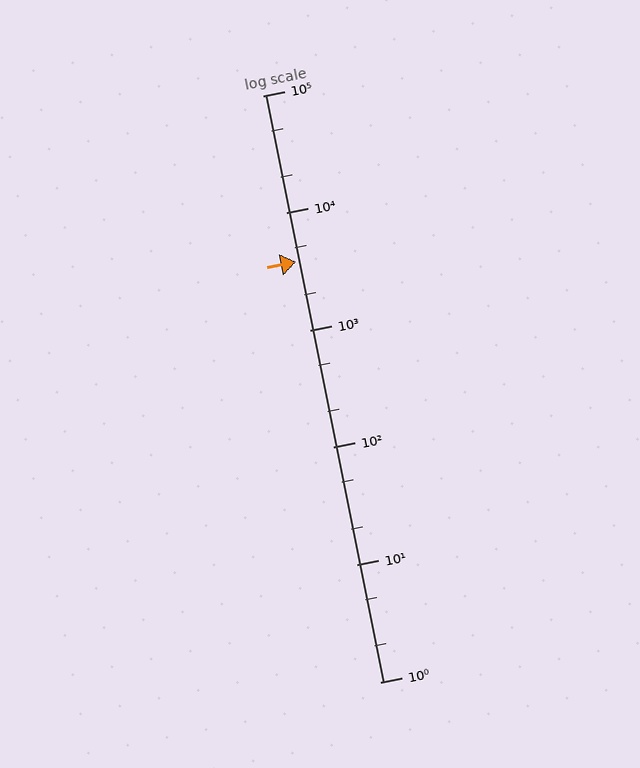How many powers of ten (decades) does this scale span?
The scale spans 5 decades, from 1 to 100000.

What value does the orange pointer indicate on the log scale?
The pointer indicates approximately 3800.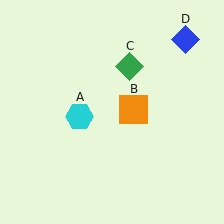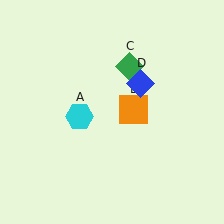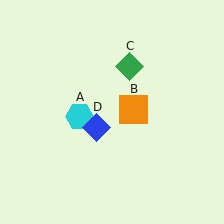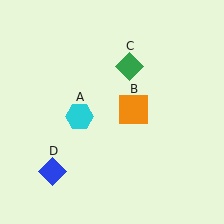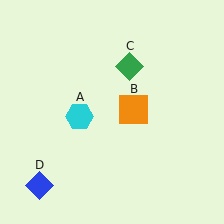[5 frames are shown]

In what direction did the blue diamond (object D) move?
The blue diamond (object D) moved down and to the left.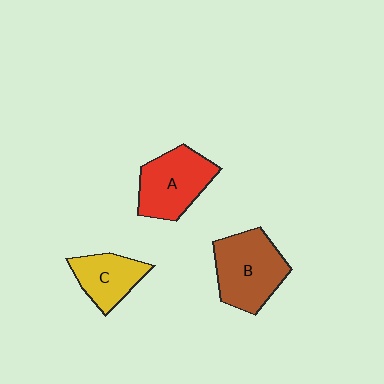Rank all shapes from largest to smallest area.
From largest to smallest: B (brown), A (red), C (yellow).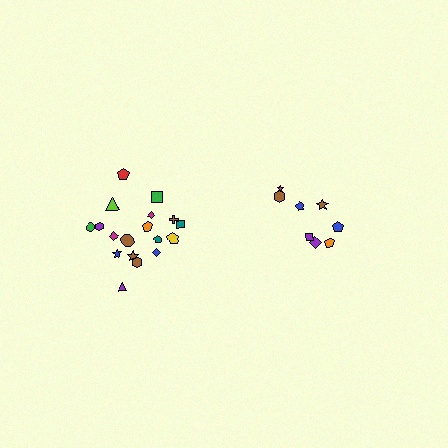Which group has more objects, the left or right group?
The left group.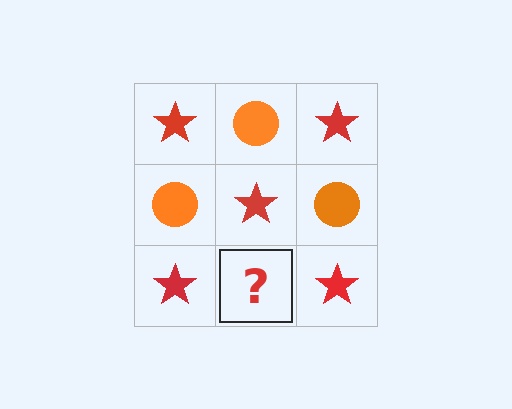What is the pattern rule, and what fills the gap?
The rule is that it alternates red star and orange circle in a checkerboard pattern. The gap should be filled with an orange circle.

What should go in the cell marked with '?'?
The missing cell should contain an orange circle.